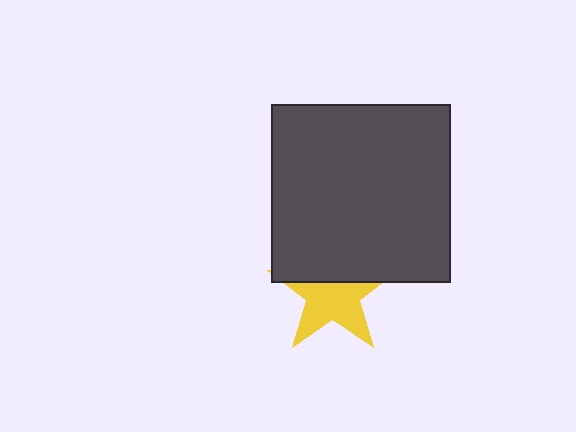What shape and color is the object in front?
The object in front is a dark gray square.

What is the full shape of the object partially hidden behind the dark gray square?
The partially hidden object is a yellow star.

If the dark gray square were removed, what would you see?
You would see the complete yellow star.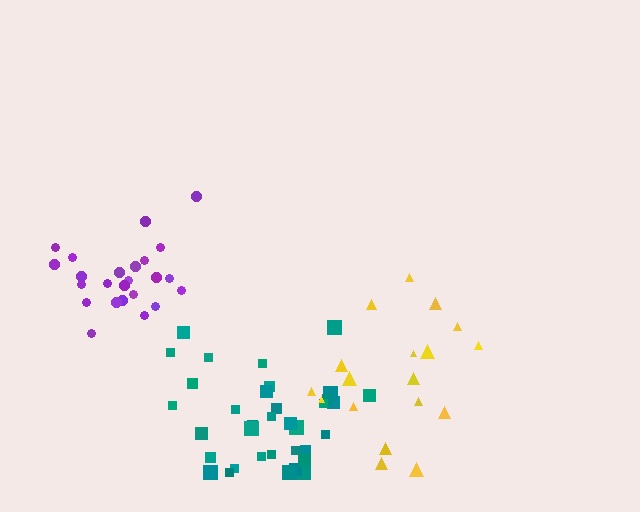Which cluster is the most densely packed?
Purple.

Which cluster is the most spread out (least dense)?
Yellow.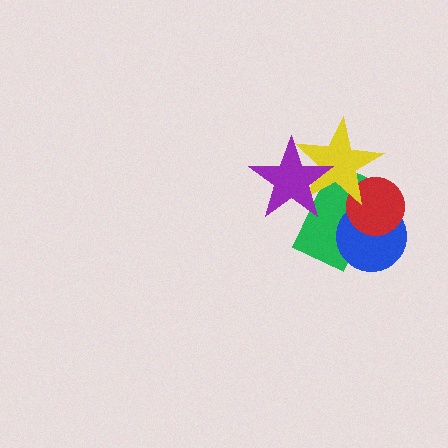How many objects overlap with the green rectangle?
4 objects overlap with the green rectangle.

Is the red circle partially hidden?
Yes, it is partially covered by another shape.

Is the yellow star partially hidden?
Yes, it is partially covered by another shape.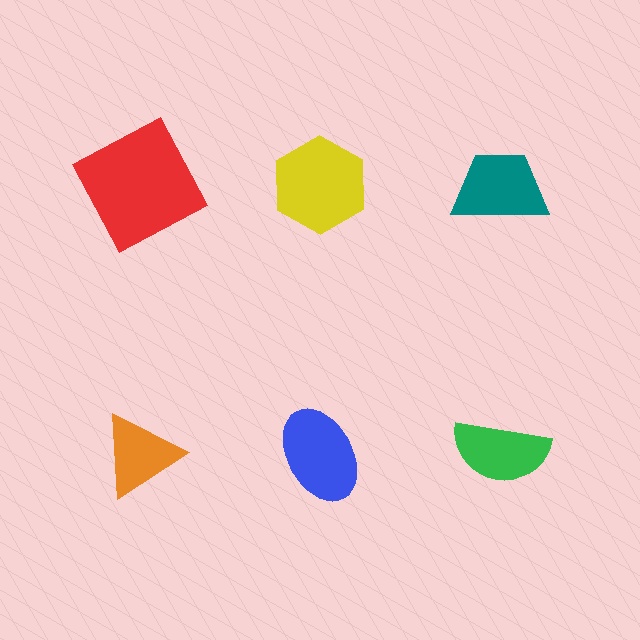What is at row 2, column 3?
A green semicircle.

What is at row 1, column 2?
A yellow hexagon.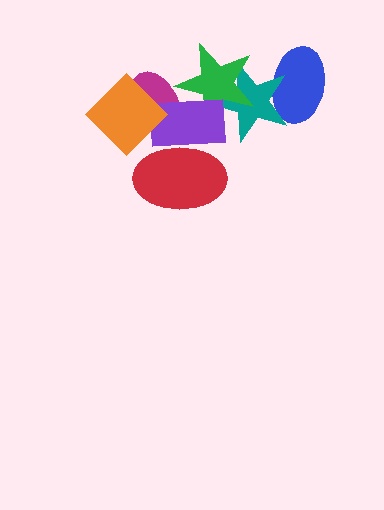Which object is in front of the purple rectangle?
The orange diamond is in front of the purple rectangle.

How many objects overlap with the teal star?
3 objects overlap with the teal star.